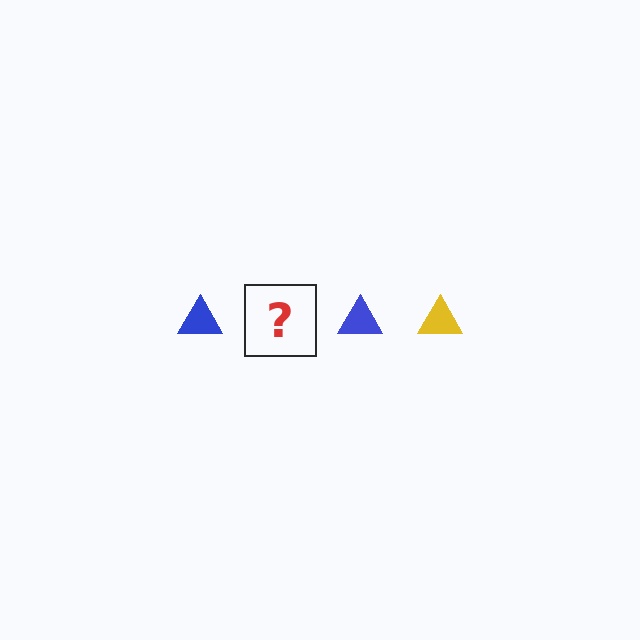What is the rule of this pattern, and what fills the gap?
The rule is that the pattern cycles through blue, yellow triangles. The gap should be filled with a yellow triangle.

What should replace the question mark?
The question mark should be replaced with a yellow triangle.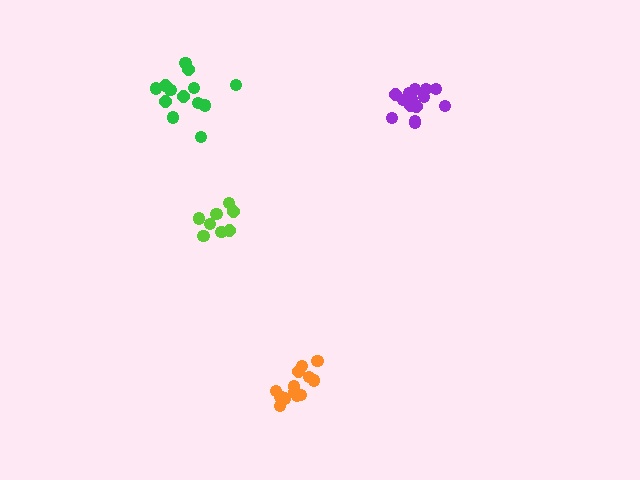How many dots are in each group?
Group 1: 9 dots, Group 2: 13 dots, Group 3: 14 dots, Group 4: 13 dots (49 total).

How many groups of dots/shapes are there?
There are 4 groups.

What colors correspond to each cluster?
The clusters are colored: lime, orange, purple, green.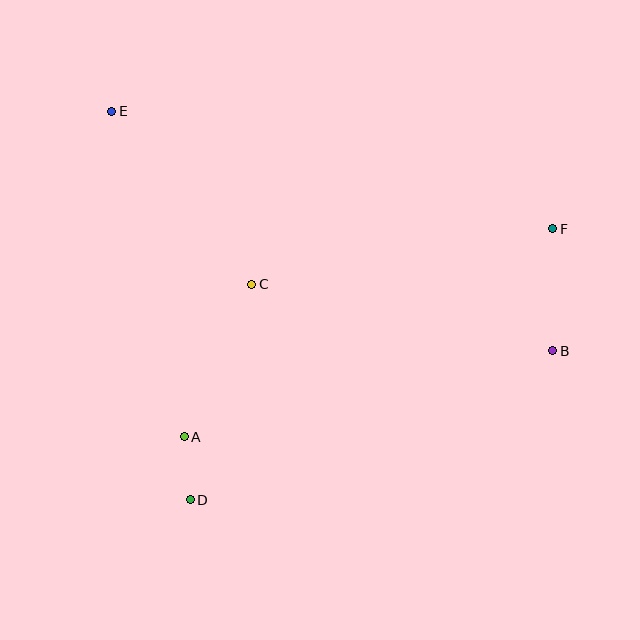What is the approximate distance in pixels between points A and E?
The distance between A and E is approximately 334 pixels.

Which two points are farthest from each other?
Points B and E are farthest from each other.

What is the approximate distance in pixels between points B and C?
The distance between B and C is approximately 308 pixels.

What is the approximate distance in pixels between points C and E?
The distance between C and E is approximately 222 pixels.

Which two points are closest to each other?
Points A and D are closest to each other.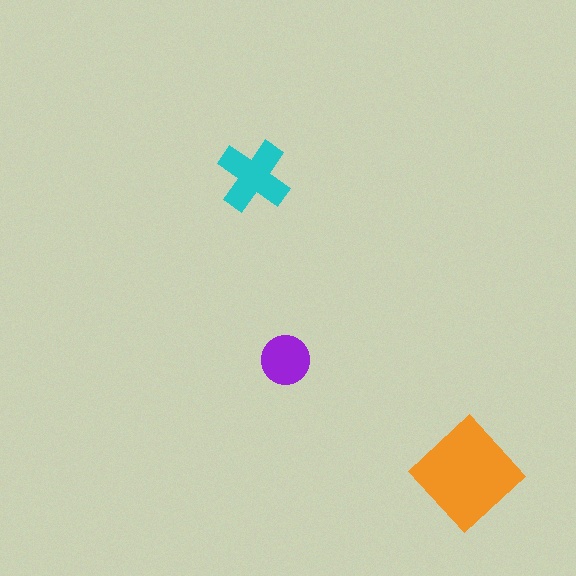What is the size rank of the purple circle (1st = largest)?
3rd.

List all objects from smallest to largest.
The purple circle, the cyan cross, the orange diamond.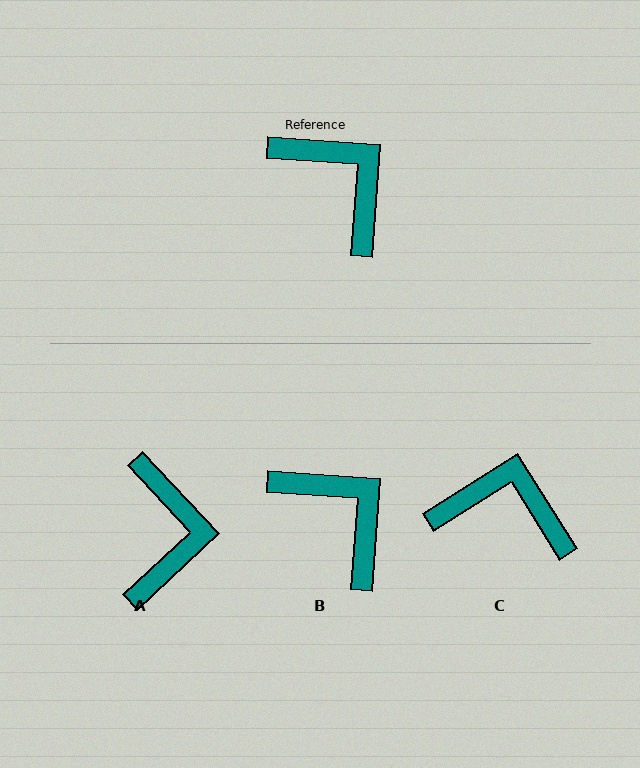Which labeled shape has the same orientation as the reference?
B.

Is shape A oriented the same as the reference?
No, it is off by about 43 degrees.